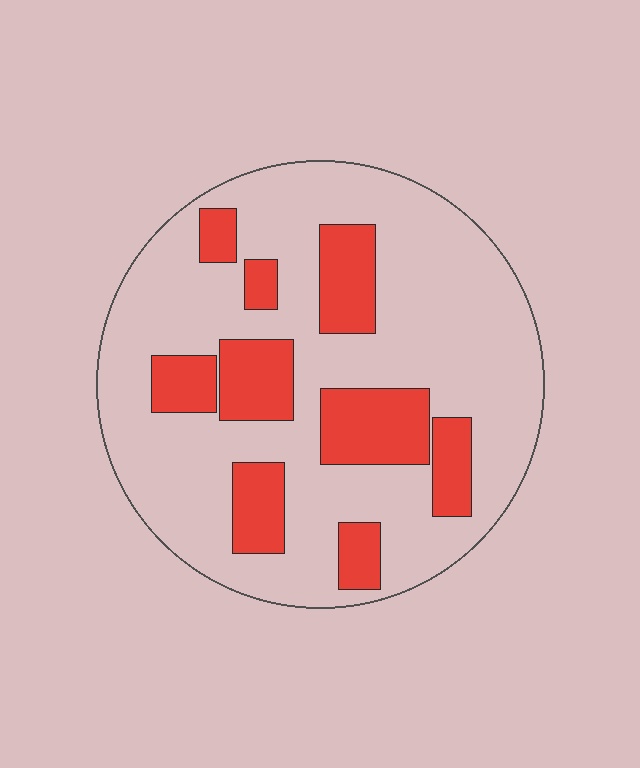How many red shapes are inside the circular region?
9.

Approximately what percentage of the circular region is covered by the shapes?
Approximately 25%.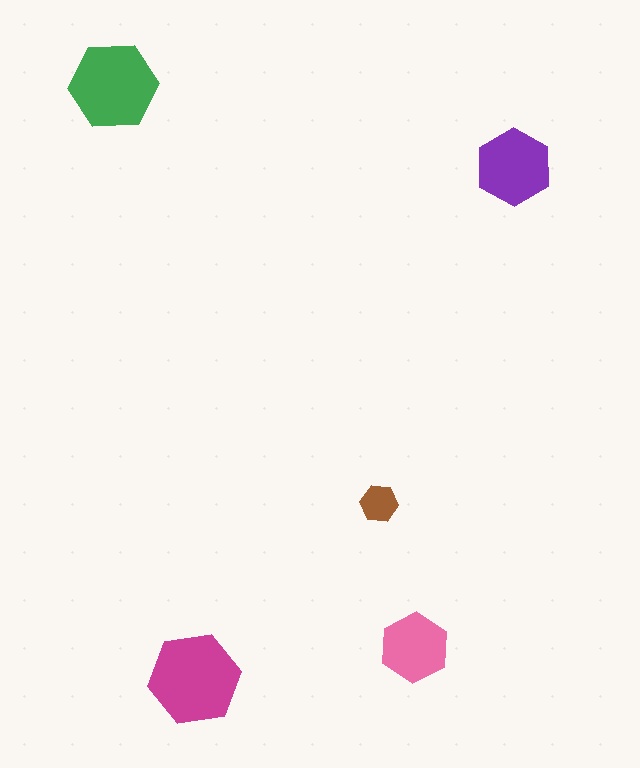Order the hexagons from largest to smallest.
the magenta one, the green one, the purple one, the pink one, the brown one.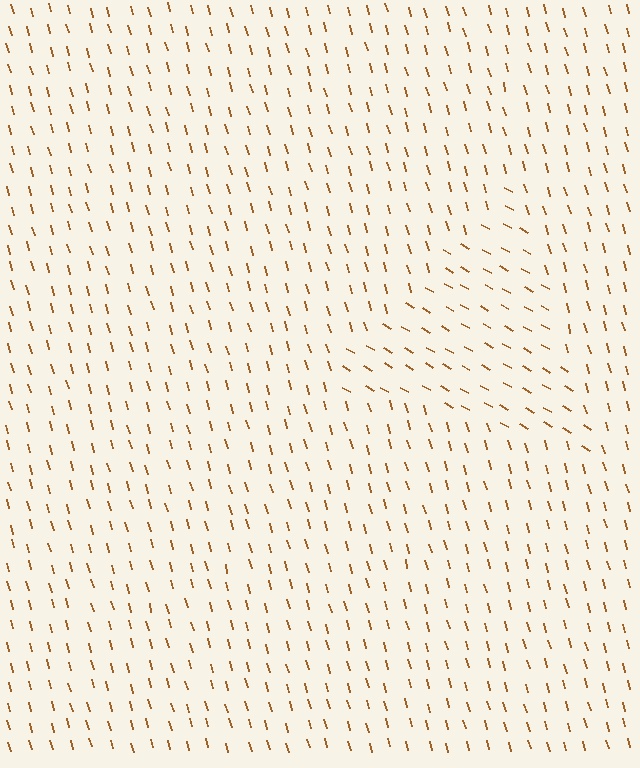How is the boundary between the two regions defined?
The boundary is defined purely by a change in line orientation (approximately 45 degrees difference). All lines are the same color and thickness.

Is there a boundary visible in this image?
Yes, there is a texture boundary formed by a change in line orientation.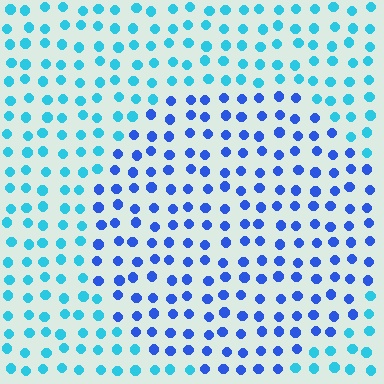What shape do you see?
I see a circle.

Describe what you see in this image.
The image is filled with small cyan elements in a uniform arrangement. A circle-shaped region is visible where the elements are tinted to a slightly different hue, forming a subtle color boundary.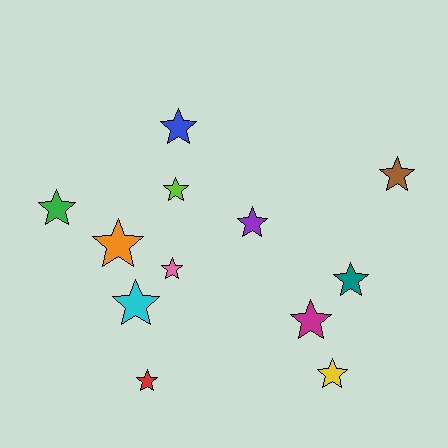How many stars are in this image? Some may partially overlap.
There are 12 stars.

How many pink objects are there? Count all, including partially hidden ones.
There is 1 pink object.